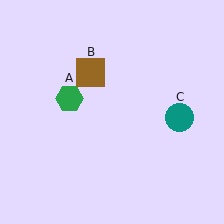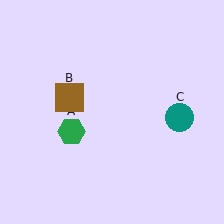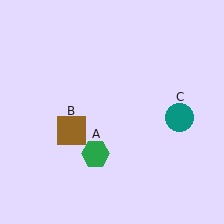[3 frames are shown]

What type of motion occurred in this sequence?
The green hexagon (object A), brown square (object B) rotated counterclockwise around the center of the scene.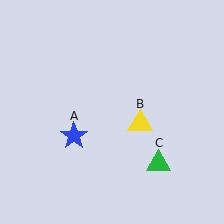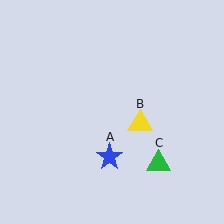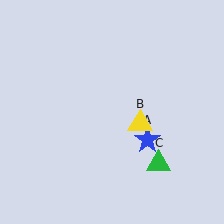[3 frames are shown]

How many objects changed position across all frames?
1 object changed position: blue star (object A).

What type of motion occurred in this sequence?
The blue star (object A) rotated counterclockwise around the center of the scene.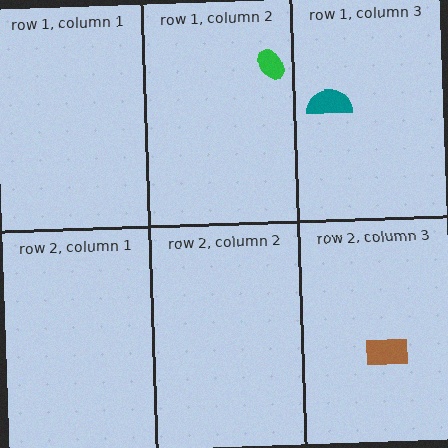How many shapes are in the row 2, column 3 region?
1.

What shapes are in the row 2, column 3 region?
The brown rectangle.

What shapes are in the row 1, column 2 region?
The green ellipse.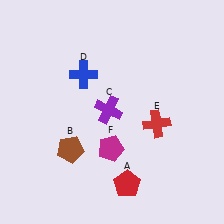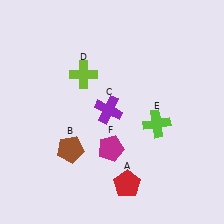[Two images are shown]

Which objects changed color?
D changed from blue to lime. E changed from red to lime.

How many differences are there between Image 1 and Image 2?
There are 2 differences between the two images.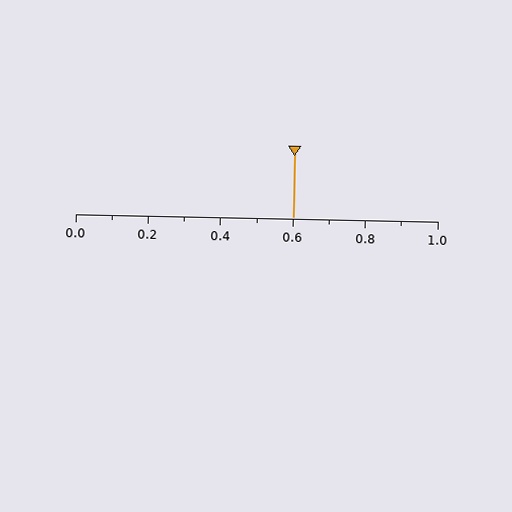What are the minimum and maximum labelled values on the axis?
The axis runs from 0.0 to 1.0.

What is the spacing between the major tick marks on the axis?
The major ticks are spaced 0.2 apart.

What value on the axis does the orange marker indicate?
The marker indicates approximately 0.6.